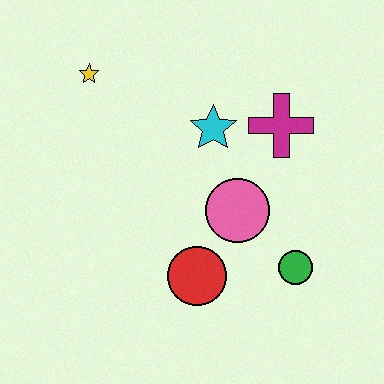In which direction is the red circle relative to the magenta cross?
The red circle is below the magenta cross.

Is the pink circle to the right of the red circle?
Yes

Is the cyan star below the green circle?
No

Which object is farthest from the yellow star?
The green circle is farthest from the yellow star.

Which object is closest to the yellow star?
The cyan star is closest to the yellow star.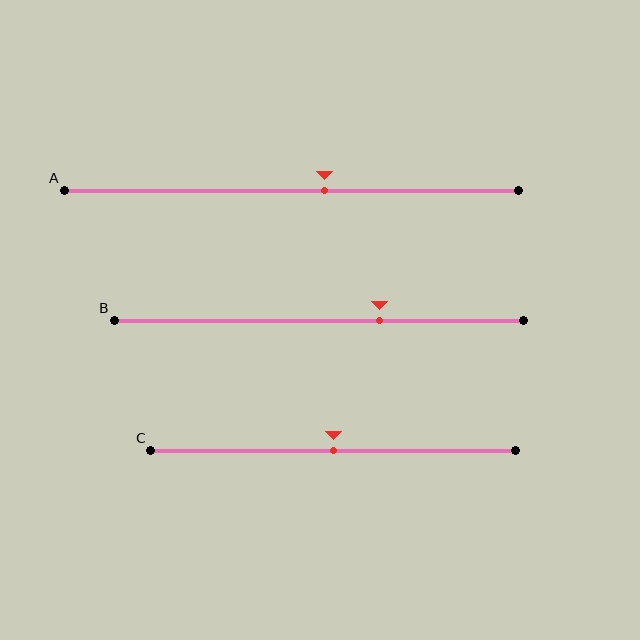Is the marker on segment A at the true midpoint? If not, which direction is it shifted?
No, the marker on segment A is shifted to the right by about 7% of the segment length.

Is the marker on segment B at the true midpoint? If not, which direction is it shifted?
No, the marker on segment B is shifted to the right by about 15% of the segment length.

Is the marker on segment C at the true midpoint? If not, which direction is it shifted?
Yes, the marker on segment C is at the true midpoint.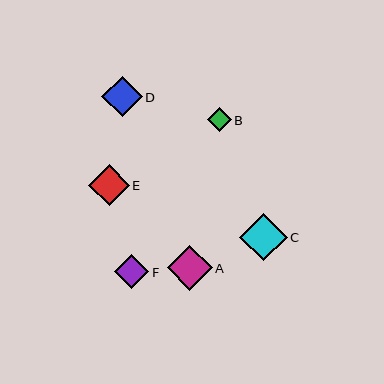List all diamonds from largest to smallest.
From largest to smallest: C, A, E, D, F, B.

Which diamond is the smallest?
Diamond B is the smallest with a size of approximately 24 pixels.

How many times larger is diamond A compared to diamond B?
Diamond A is approximately 1.8 times the size of diamond B.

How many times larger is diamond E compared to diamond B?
Diamond E is approximately 1.7 times the size of diamond B.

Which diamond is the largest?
Diamond C is the largest with a size of approximately 47 pixels.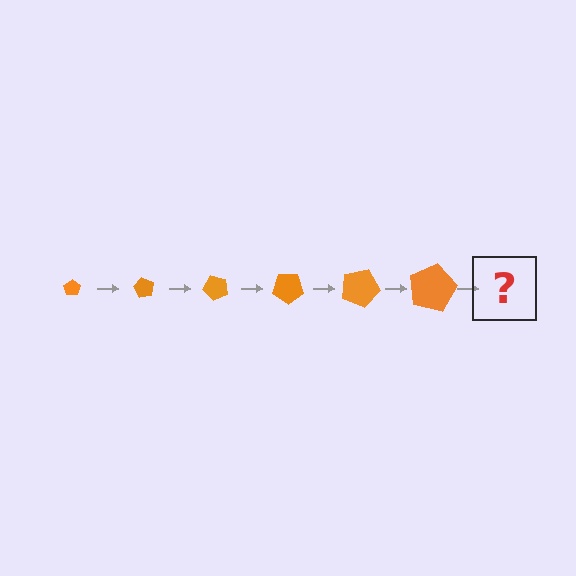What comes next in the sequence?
The next element should be a pentagon, larger than the previous one and rotated 360 degrees from the start.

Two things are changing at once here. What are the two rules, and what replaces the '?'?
The two rules are that the pentagon grows larger each step and it rotates 60 degrees each step. The '?' should be a pentagon, larger than the previous one and rotated 360 degrees from the start.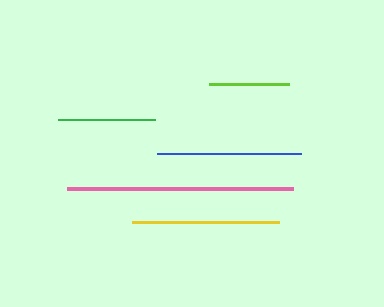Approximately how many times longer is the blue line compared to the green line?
The blue line is approximately 1.5 times the length of the green line.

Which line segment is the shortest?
The lime line is the shortest at approximately 80 pixels.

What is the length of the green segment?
The green segment is approximately 97 pixels long.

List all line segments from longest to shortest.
From longest to shortest: pink, yellow, blue, green, lime.